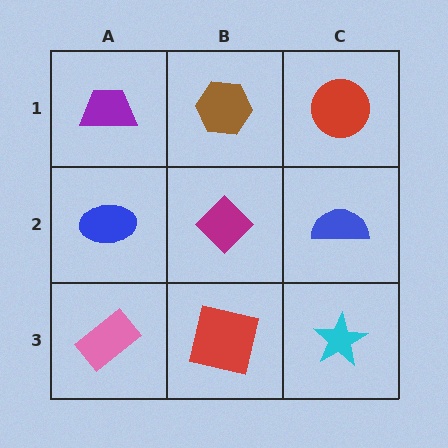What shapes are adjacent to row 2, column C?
A red circle (row 1, column C), a cyan star (row 3, column C), a magenta diamond (row 2, column B).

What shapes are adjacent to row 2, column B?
A brown hexagon (row 1, column B), a red square (row 3, column B), a blue ellipse (row 2, column A), a blue semicircle (row 2, column C).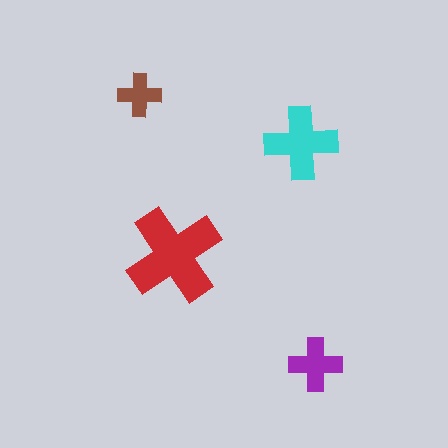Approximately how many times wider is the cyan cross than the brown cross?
About 1.5 times wider.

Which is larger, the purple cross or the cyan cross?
The cyan one.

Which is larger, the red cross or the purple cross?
The red one.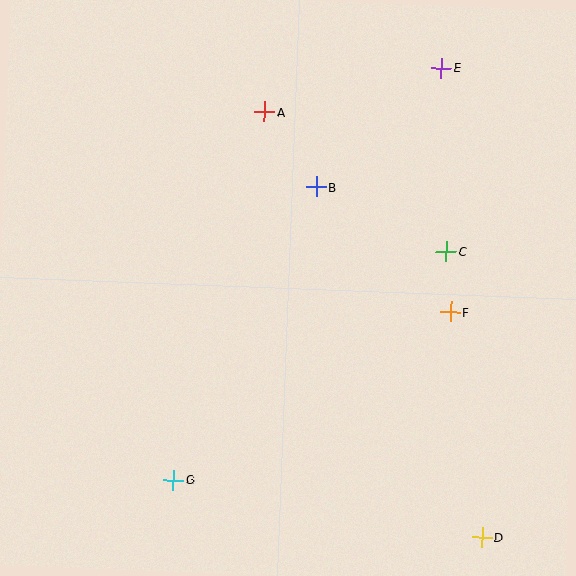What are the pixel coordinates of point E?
Point E is at (441, 68).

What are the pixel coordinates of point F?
Point F is at (450, 312).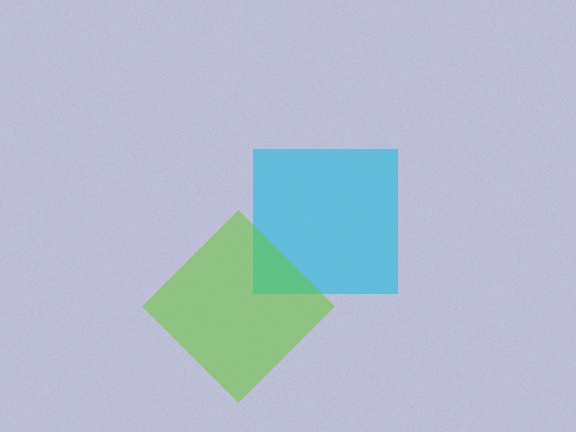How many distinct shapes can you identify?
There are 2 distinct shapes: a cyan square, a lime diamond.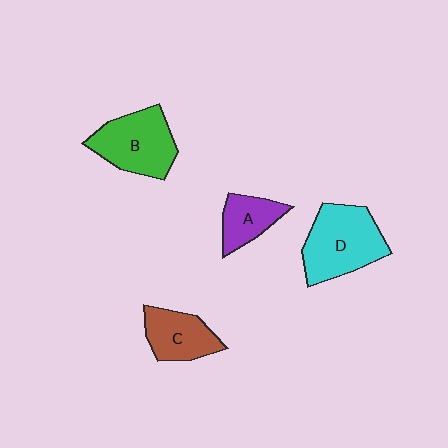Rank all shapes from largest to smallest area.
From largest to smallest: D (cyan), B (green), C (brown), A (purple).